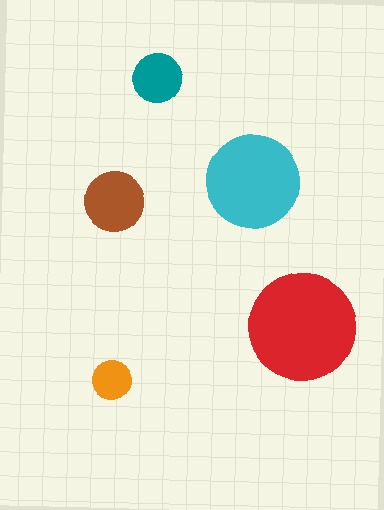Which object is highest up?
The teal circle is topmost.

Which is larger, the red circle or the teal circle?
The red one.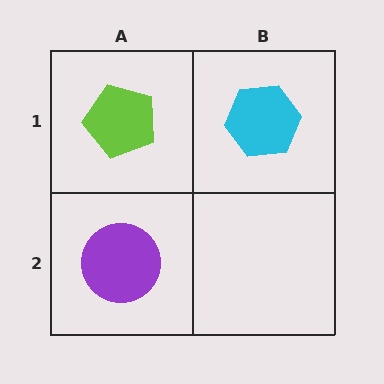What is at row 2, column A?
A purple circle.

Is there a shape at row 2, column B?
No, that cell is empty.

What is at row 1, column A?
A lime pentagon.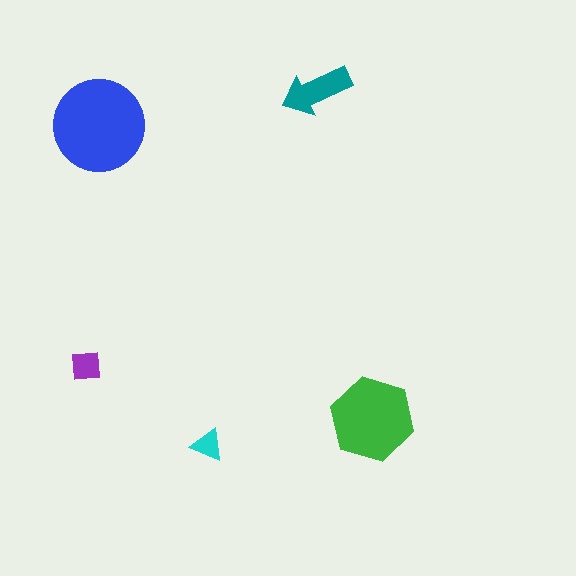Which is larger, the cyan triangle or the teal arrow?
The teal arrow.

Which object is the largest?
The blue circle.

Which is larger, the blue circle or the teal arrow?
The blue circle.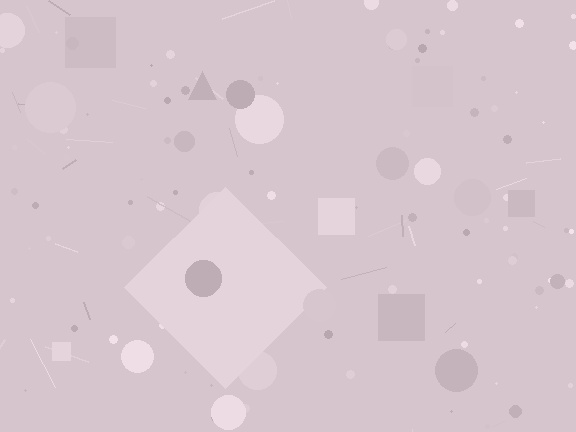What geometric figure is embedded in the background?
A diamond is embedded in the background.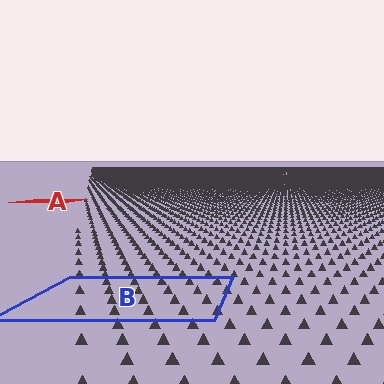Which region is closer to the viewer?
Region B is closer. The texture elements there are larger and more spread out.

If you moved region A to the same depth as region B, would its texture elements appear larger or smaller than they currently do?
They would appear larger. At a closer depth, the same texture elements are projected at a bigger on-screen size.